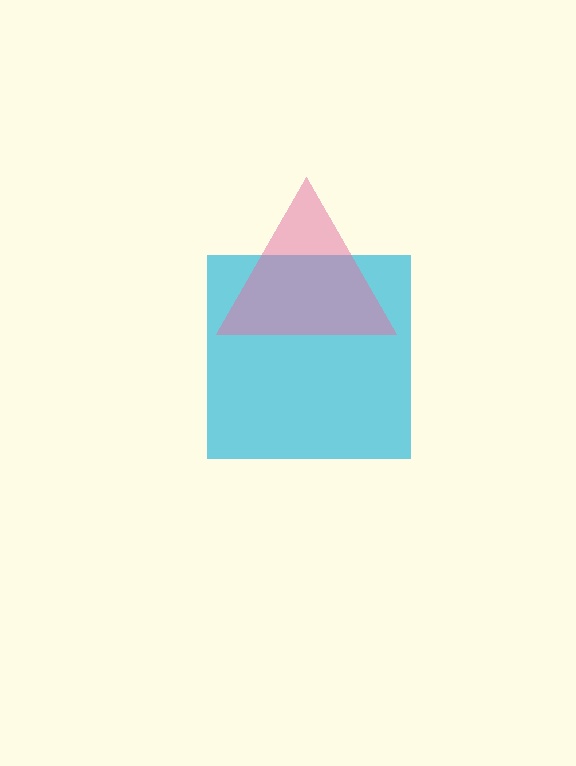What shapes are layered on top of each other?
The layered shapes are: a cyan square, a pink triangle.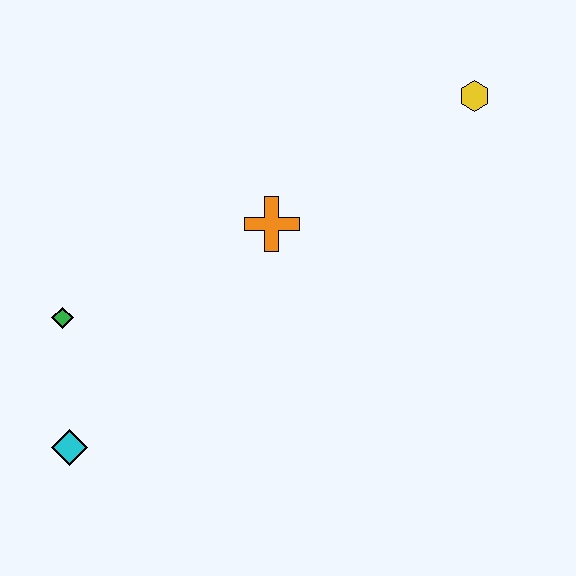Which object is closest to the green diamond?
The cyan diamond is closest to the green diamond.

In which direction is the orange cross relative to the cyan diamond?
The orange cross is above the cyan diamond.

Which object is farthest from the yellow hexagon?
The cyan diamond is farthest from the yellow hexagon.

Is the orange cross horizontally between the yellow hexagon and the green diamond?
Yes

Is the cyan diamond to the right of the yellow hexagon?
No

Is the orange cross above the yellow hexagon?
No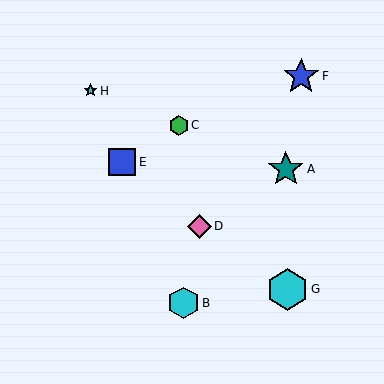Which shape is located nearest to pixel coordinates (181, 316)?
The cyan hexagon (labeled B) at (184, 303) is nearest to that location.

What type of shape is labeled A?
Shape A is a teal star.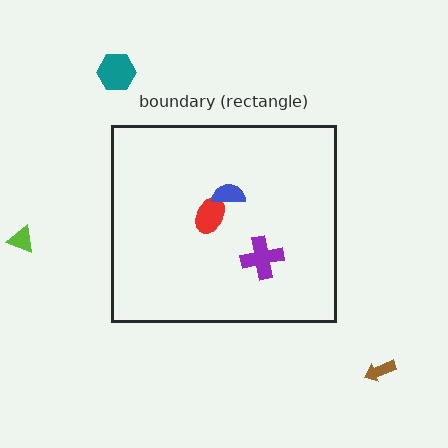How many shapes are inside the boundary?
3 inside, 3 outside.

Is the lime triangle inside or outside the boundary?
Outside.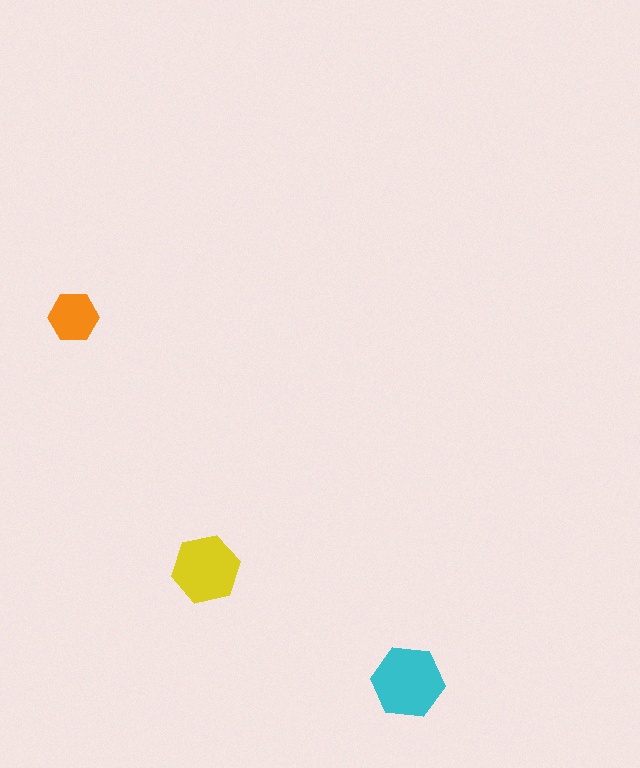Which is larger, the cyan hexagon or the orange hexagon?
The cyan one.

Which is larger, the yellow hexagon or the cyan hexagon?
The cyan one.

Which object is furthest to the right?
The cyan hexagon is rightmost.